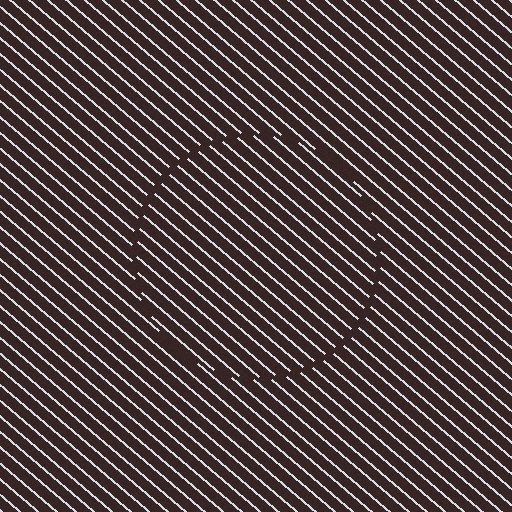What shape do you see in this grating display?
An illusory circle. The interior of the shape contains the same grating, shifted by half a period — the contour is defined by the phase discontinuity where line-ends from the inner and outer gratings abut.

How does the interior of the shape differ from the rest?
The interior of the shape contains the same grating, shifted by half a period — the contour is defined by the phase discontinuity where line-ends from the inner and outer gratings abut.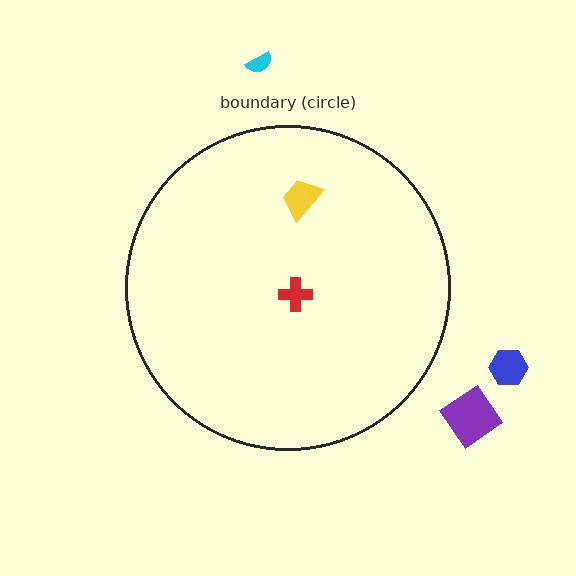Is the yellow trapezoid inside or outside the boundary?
Inside.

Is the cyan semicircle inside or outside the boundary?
Outside.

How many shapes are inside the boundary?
2 inside, 3 outside.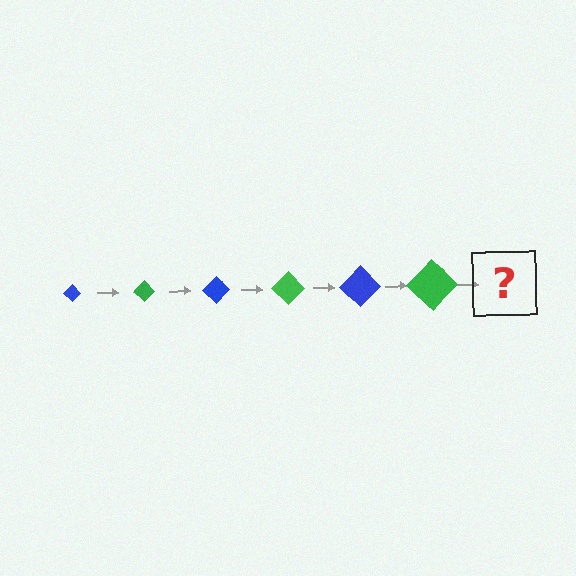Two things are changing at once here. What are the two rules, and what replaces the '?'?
The two rules are that the diamond grows larger each step and the color cycles through blue and green. The '?' should be a blue diamond, larger than the previous one.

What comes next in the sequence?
The next element should be a blue diamond, larger than the previous one.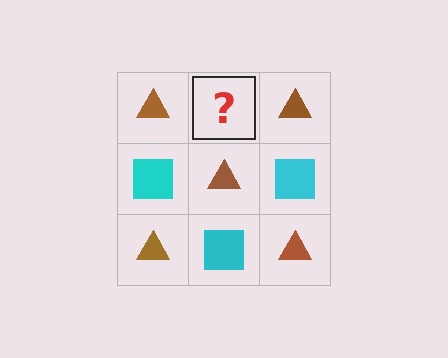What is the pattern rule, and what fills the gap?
The rule is that it alternates brown triangle and cyan square in a checkerboard pattern. The gap should be filled with a cyan square.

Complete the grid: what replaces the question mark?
The question mark should be replaced with a cyan square.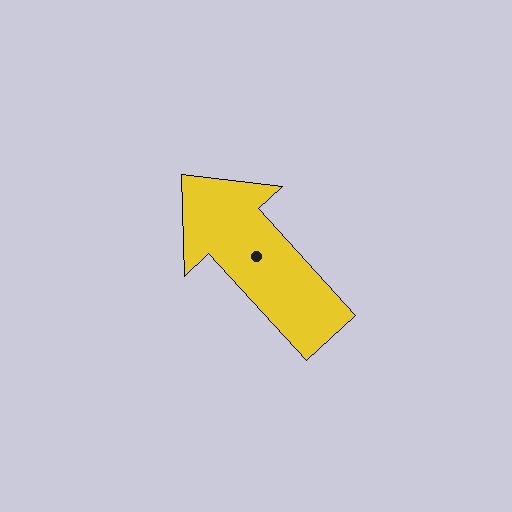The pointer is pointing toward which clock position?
Roughly 11 o'clock.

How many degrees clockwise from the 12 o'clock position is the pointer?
Approximately 318 degrees.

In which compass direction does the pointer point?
Northwest.